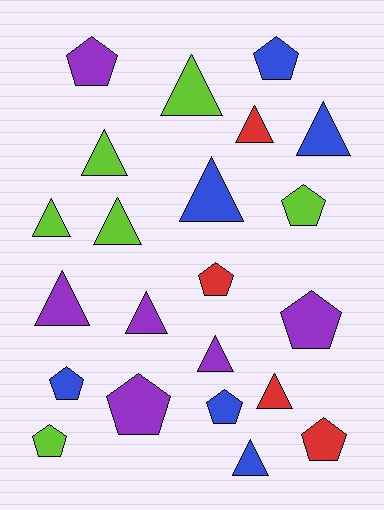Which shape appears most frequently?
Triangle, with 12 objects.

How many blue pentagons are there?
There are 3 blue pentagons.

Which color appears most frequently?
Blue, with 6 objects.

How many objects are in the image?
There are 22 objects.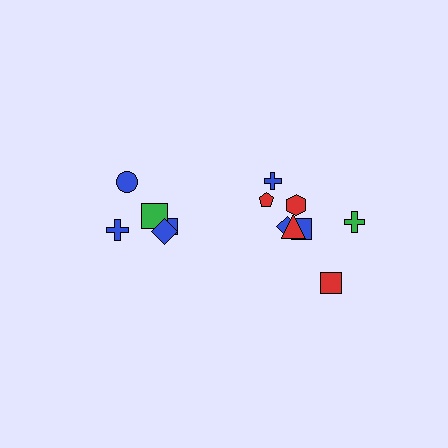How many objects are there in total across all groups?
There are 13 objects.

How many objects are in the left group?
There are 5 objects.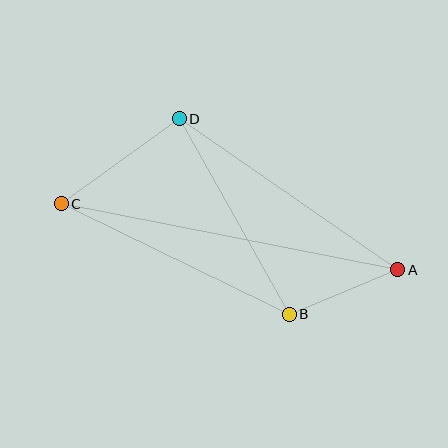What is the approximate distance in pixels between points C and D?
The distance between C and D is approximately 145 pixels.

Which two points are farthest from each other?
Points A and C are farthest from each other.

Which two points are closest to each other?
Points A and B are closest to each other.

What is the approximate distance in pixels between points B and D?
The distance between B and D is approximately 224 pixels.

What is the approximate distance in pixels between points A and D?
The distance between A and D is approximately 265 pixels.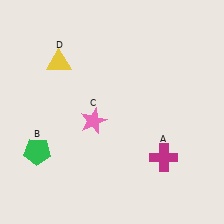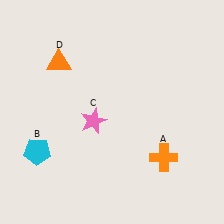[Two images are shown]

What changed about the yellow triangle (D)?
In Image 1, D is yellow. In Image 2, it changed to orange.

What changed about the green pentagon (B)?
In Image 1, B is green. In Image 2, it changed to cyan.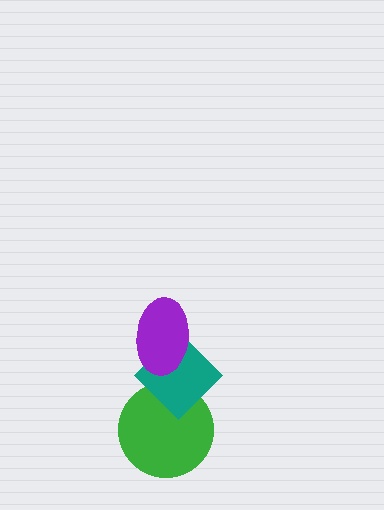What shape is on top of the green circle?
The teal diamond is on top of the green circle.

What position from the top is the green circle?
The green circle is 3rd from the top.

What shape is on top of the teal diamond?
The purple ellipse is on top of the teal diamond.